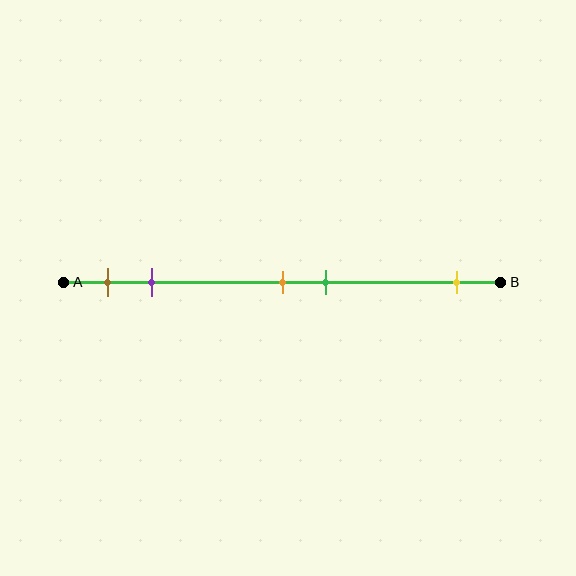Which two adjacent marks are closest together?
The orange and green marks are the closest adjacent pair.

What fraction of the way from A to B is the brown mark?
The brown mark is approximately 10% (0.1) of the way from A to B.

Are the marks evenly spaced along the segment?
No, the marks are not evenly spaced.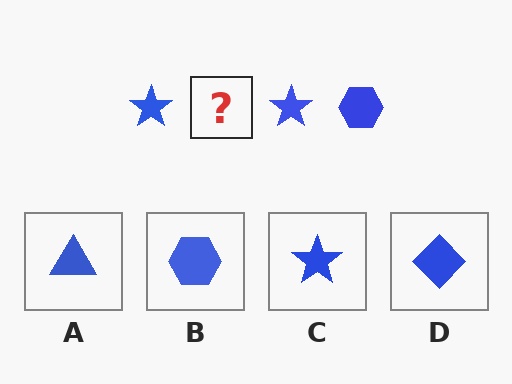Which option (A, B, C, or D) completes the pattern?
B.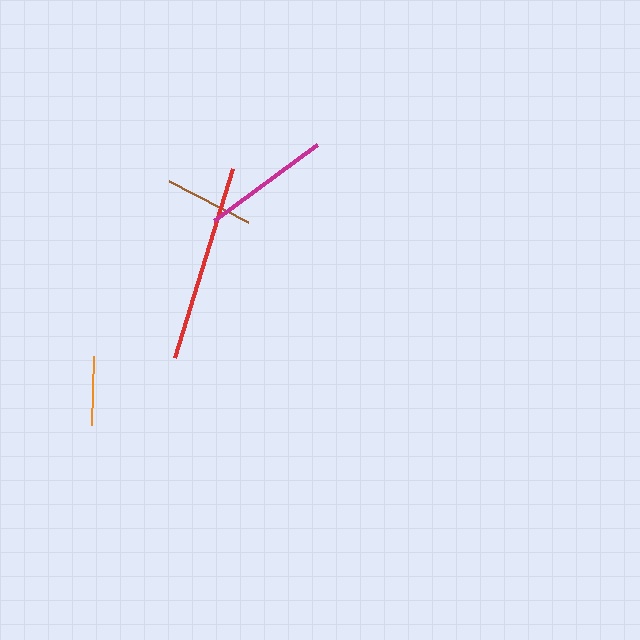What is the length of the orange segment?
The orange segment is approximately 70 pixels long.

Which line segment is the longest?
The red line is the longest at approximately 197 pixels.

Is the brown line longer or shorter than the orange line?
The brown line is longer than the orange line.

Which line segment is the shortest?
The orange line is the shortest at approximately 70 pixels.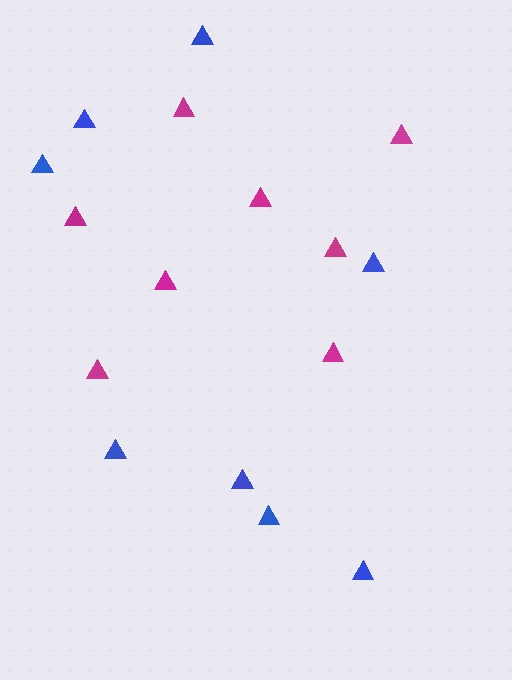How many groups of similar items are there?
There are 2 groups: one group of blue triangles (8) and one group of magenta triangles (8).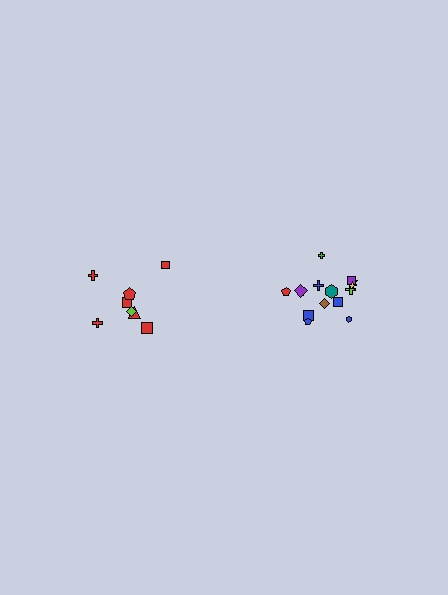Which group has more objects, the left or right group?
The right group.